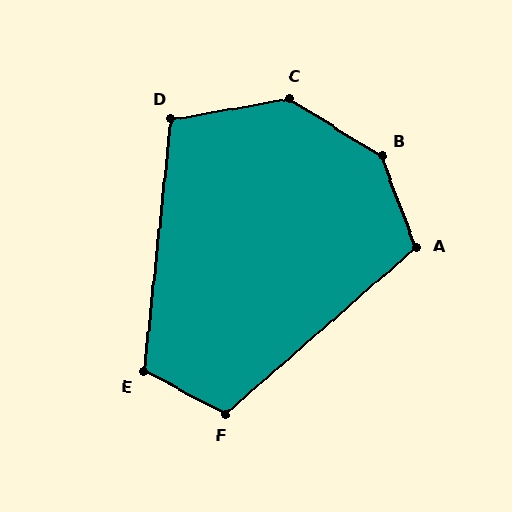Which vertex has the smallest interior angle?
D, at approximately 106 degrees.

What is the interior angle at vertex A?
Approximately 110 degrees (obtuse).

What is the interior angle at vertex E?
Approximately 111 degrees (obtuse).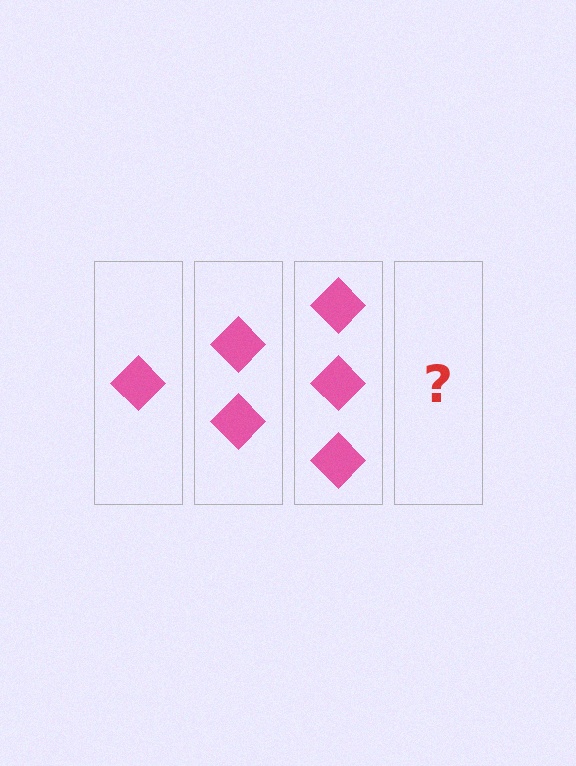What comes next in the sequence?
The next element should be 4 diamonds.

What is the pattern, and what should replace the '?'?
The pattern is that each step adds one more diamond. The '?' should be 4 diamonds.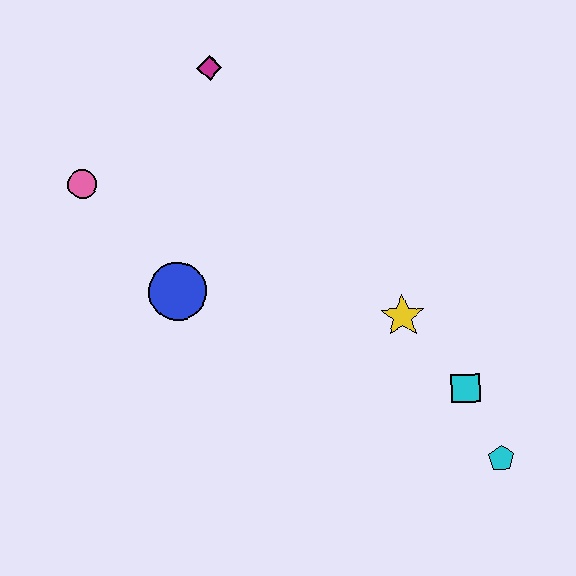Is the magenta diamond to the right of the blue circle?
Yes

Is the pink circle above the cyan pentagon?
Yes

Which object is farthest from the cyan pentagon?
The pink circle is farthest from the cyan pentagon.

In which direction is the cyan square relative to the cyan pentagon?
The cyan square is above the cyan pentagon.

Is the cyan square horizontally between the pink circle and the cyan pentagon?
Yes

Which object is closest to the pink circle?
The blue circle is closest to the pink circle.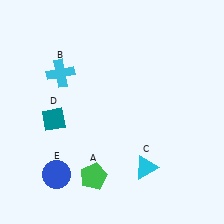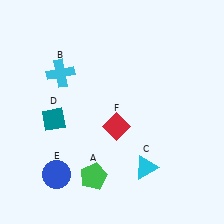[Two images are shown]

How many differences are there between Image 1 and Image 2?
There is 1 difference between the two images.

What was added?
A red diamond (F) was added in Image 2.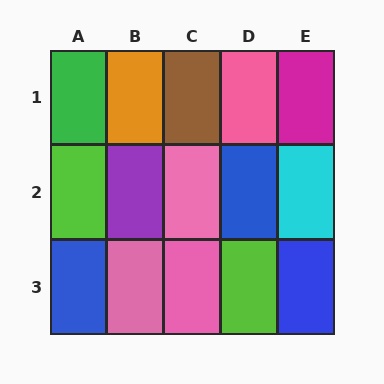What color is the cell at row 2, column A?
Lime.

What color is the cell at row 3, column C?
Pink.